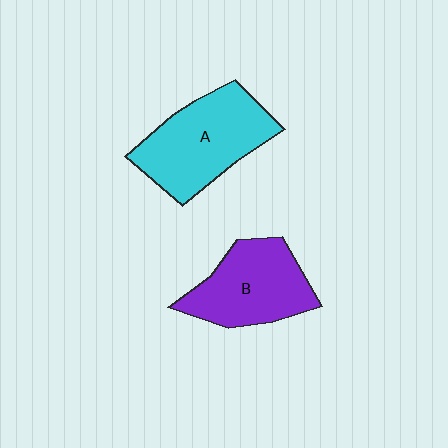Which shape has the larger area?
Shape A (cyan).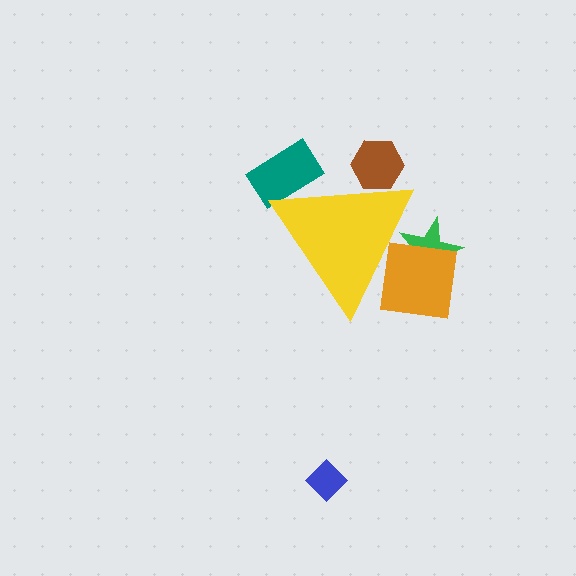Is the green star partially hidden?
Yes, the green star is partially hidden behind the yellow triangle.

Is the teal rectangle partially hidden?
Yes, the teal rectangle is partially hidden behind the yellow triangle.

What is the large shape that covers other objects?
A yellow triangle.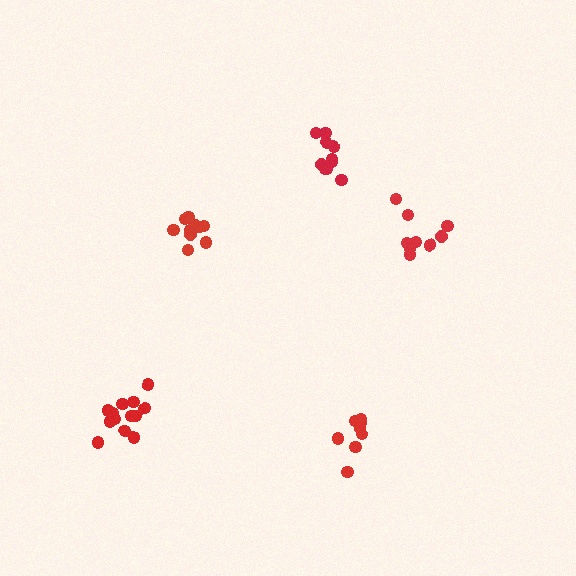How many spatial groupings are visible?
There are 5 spatial groupings.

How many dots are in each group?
Group 1: 8 dots, Group 2: 9 dots, Group 3: 10 dots, Group 4: 13 dots, Group 5: 10 dots (50 total).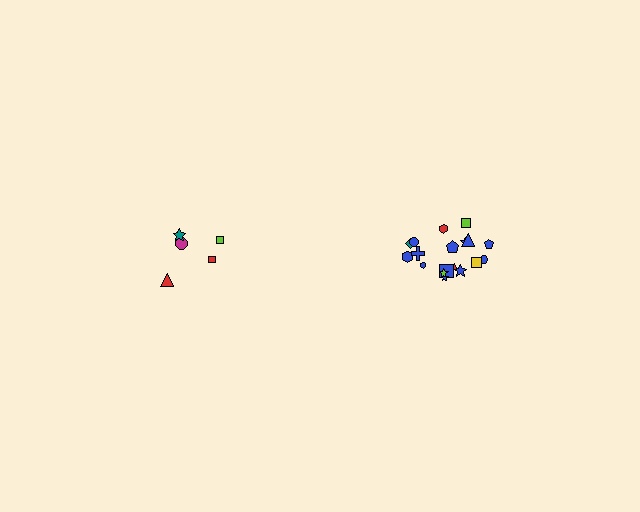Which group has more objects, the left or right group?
The right group.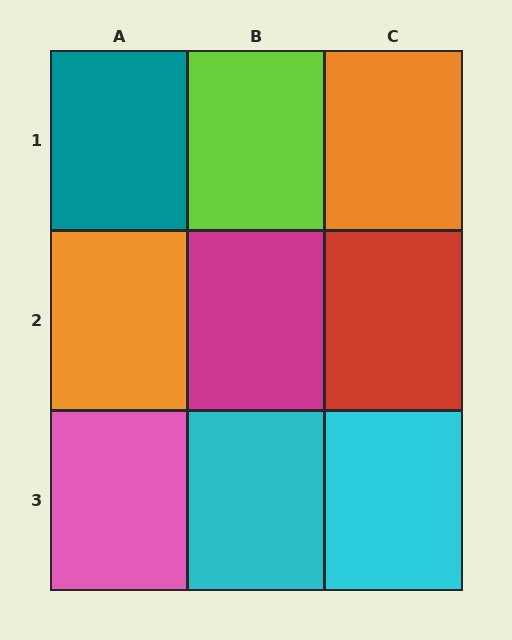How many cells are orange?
2 cells are orange.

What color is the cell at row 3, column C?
Cyan.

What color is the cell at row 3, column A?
Pink.